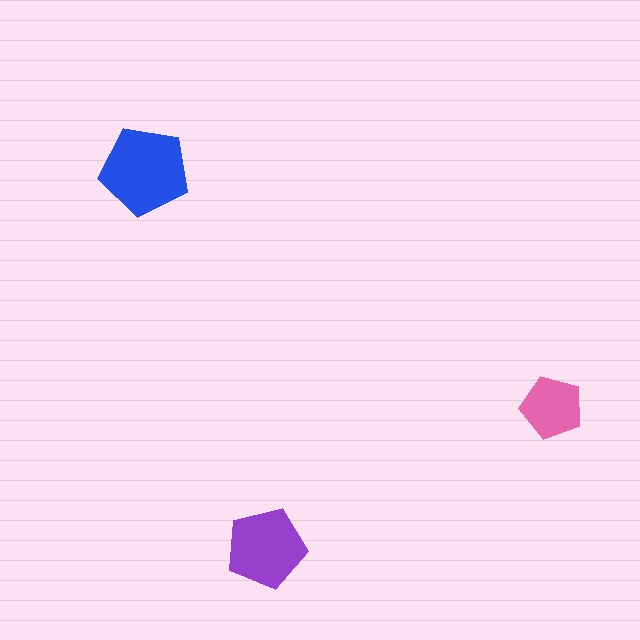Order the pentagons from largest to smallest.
the blue one, the purple one, the pink one.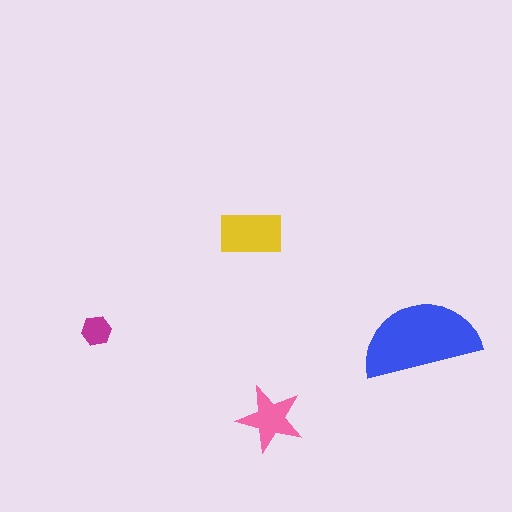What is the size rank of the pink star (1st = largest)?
3rd.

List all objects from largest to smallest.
The blue semicircle, the yellow rectangle, the pink star, the magenta hexagon.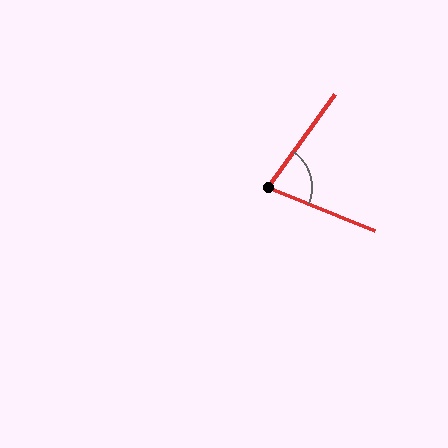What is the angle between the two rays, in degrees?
Approximately 76 degrees.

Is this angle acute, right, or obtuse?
It is acute.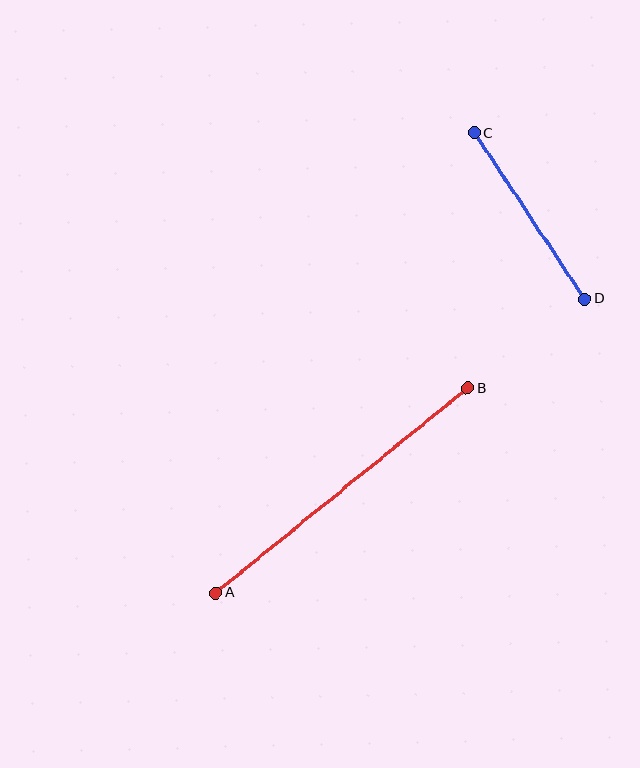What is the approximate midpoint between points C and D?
The midpoint is at approximately (529, 216) pixels.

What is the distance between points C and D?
The distance is approximately 199 pixels.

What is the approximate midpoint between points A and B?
The midpoint is at approximately (342, 490) pixels.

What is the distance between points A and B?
The distance is approximately 325 pixels.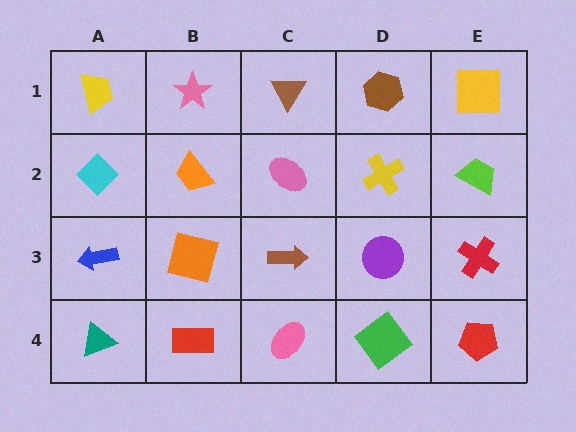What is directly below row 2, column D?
A purple circle.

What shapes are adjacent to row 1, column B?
An orange trapezoid (row 2, column B), a yellow trapezoid (row 1, column A), a brown triangle (row 1, column C).